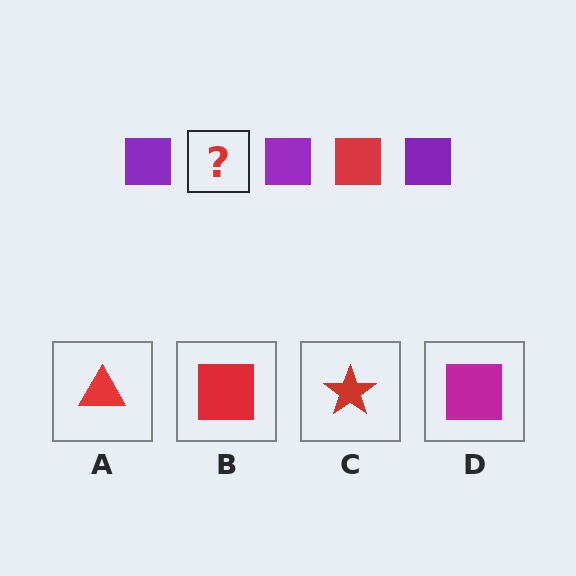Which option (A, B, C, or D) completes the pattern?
B.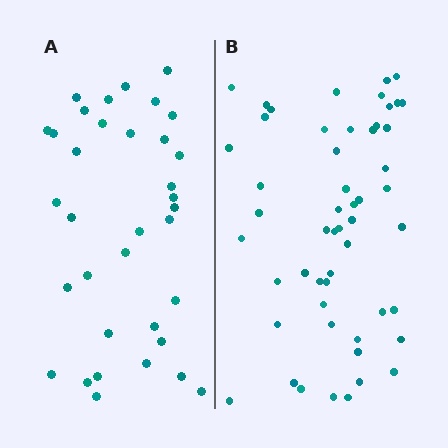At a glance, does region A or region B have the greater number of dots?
Region B (the right region) has more dots.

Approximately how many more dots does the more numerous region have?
Region B has approximately 20 more dots than region A.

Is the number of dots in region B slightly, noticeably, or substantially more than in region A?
Region B has substantially more. The ratio is roughly 1.5 to 1.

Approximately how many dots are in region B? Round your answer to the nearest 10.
About 50 dots. (The exact count is 53, which rounds to 50.)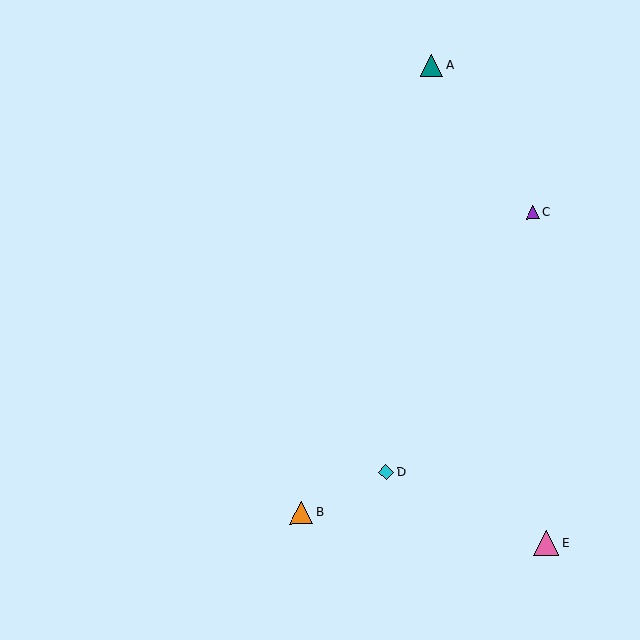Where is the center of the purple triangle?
The center of the purple triangle is at (533, 212).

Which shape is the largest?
The pink triangle (labeled E) is the largest.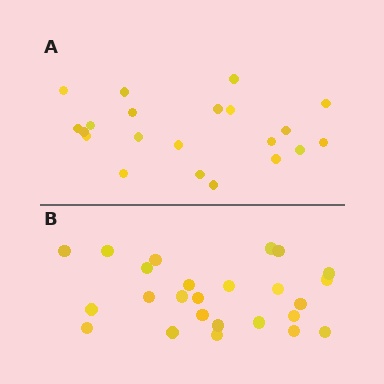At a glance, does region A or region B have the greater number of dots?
Region B (the bottom region) has more dots.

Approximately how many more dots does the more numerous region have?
Region B has about 4 more dots than region A.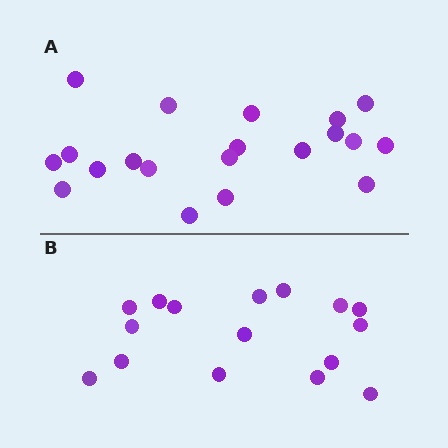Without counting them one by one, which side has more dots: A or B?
Region A (the top region) has more dots.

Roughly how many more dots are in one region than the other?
Region A has about 4 more dots than region B.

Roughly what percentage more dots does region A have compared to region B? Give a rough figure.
About 25% more.